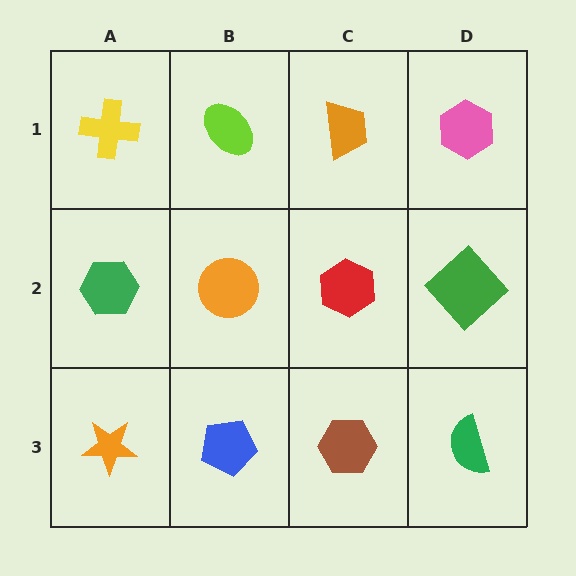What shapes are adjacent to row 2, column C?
An orange trapezoid (row 1, column C), a brown hexagon (row 3, column C), an orange circle (row 2, column B), a green diamond (row 2, column D).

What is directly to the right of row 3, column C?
A green semicircle.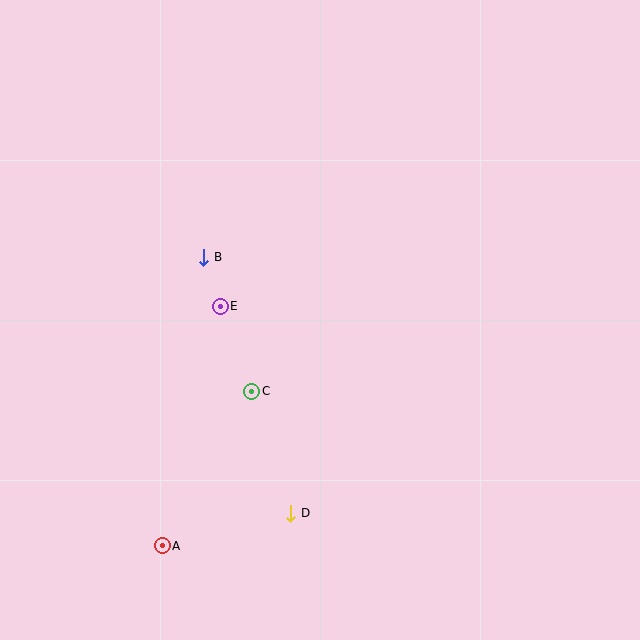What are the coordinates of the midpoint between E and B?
The midpoint between E and B is at (212, 282).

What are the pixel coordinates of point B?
Point B is at (204, 257).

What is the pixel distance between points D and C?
The distance between D and C is 128 pixels.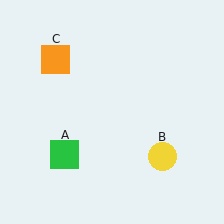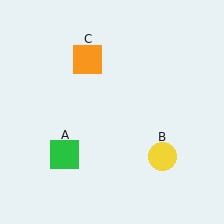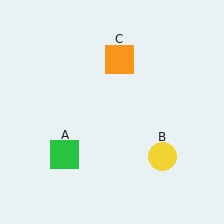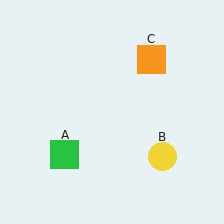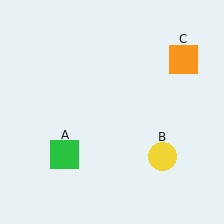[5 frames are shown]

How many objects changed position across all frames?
1 object changed position: orange square (object C).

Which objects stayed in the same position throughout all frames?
Green square (object A) and yellow circle (object B) remained stationary.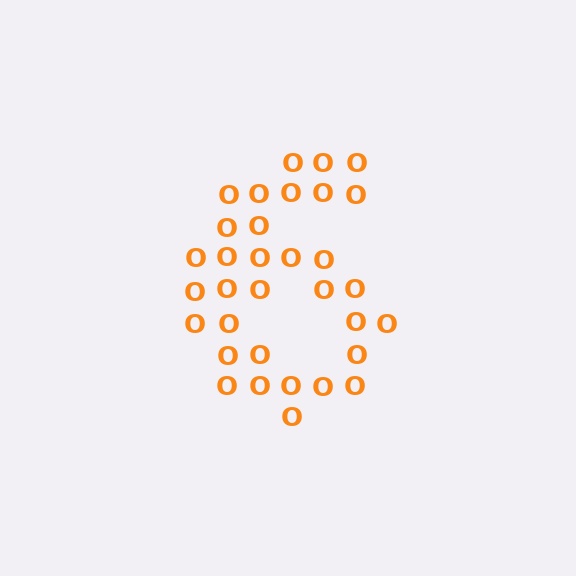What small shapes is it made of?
It is made of small letter O's.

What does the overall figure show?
The overall figure shows the digit 6.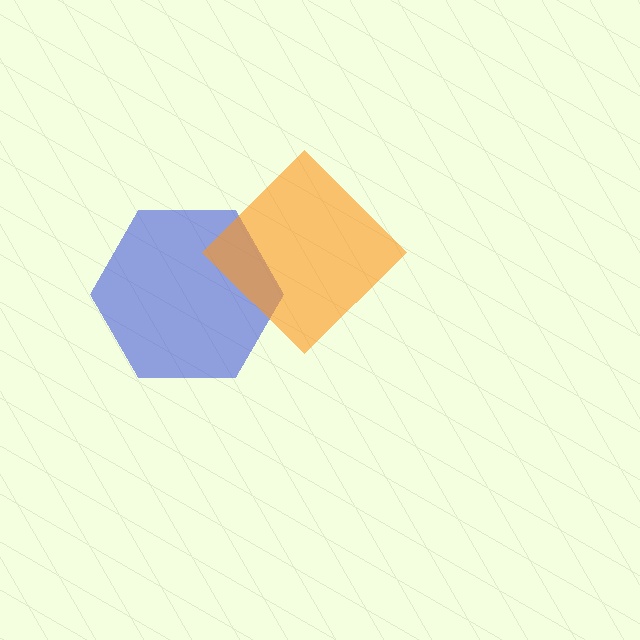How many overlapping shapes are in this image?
There are 2 overlapping shapes in the image.